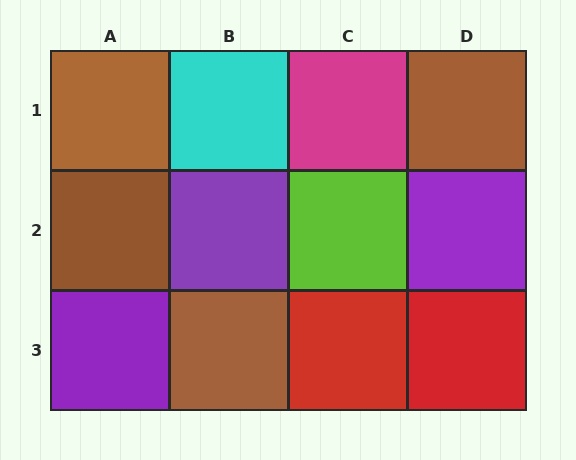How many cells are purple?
3 cells are purple.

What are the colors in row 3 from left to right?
Purple, brown, red, red.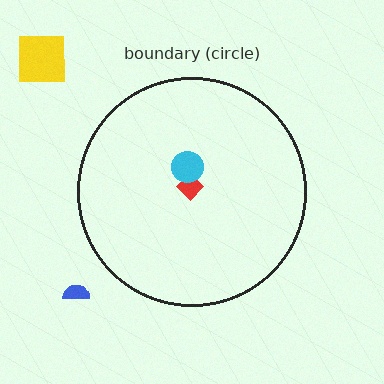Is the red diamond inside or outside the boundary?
Inside.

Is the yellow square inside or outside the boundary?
Outside.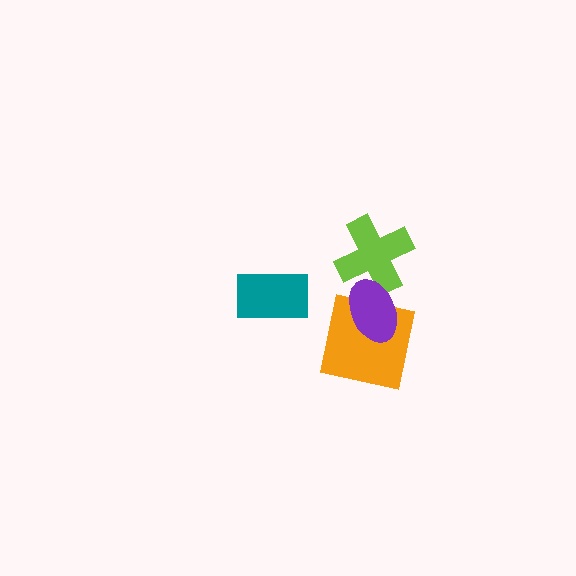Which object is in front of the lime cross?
The purple ellipse is in front of the lime cross.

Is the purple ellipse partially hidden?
No, no other shape covers it.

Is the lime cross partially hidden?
Yes, it is partially covered by another shape.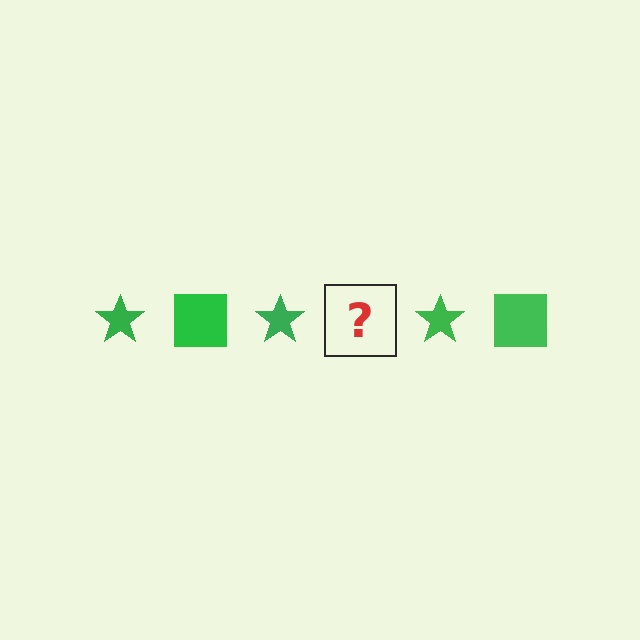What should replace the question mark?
The question mark should be replaced with a green square.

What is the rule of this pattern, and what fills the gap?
The rule is that the pattern cycles through star, square shapes in green. The gap should be filled with a green square.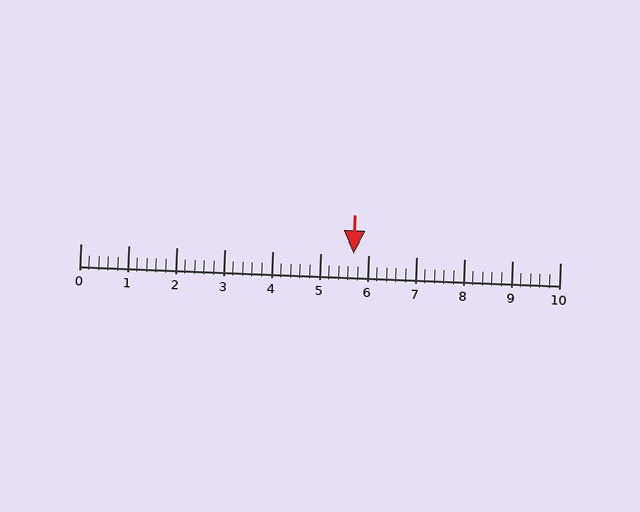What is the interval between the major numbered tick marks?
The major tick marks are spaced 1 units apart.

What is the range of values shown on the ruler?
The ruler shows values from 0 to 10.